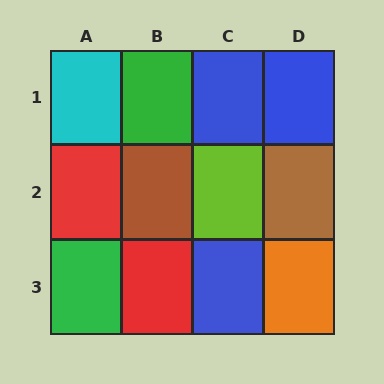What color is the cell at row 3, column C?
Blue.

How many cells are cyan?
1 cell is cyan.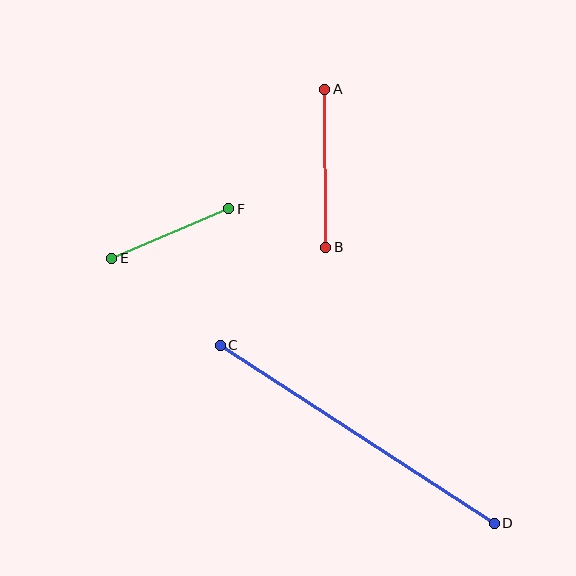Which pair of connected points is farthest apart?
Points C and D are farthest apart.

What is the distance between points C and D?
The distance is approximately 327 pixels.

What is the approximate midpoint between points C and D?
The midpoint is at approximately (357, 434) pixels.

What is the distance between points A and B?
The distance is approximately 158 pixels.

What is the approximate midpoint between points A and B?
The midpoint is at approximately (325, 168) pixels.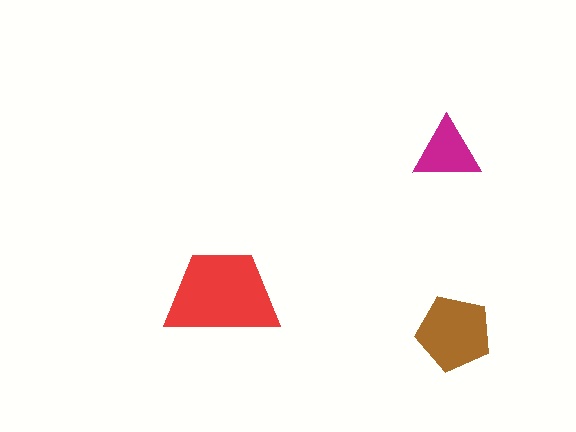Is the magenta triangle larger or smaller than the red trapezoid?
Smaller.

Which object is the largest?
The red trapezoid.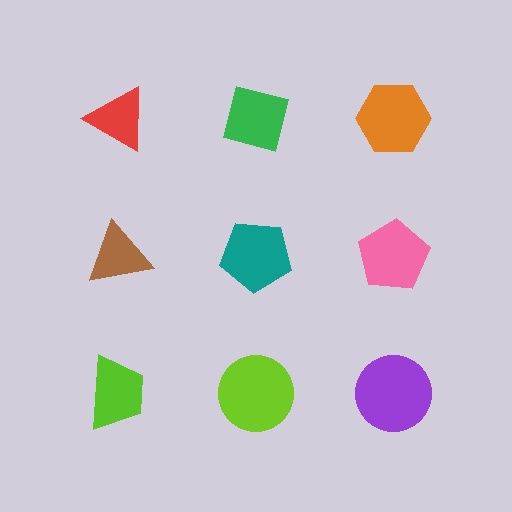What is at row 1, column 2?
A green square.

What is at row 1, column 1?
A red triangle.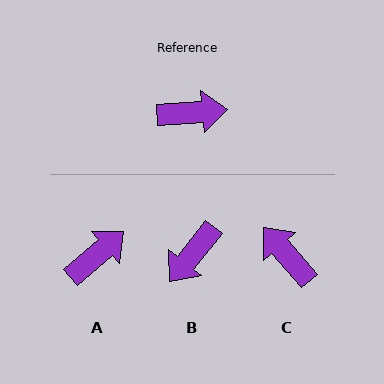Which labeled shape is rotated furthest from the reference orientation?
B, about 133 degrees away.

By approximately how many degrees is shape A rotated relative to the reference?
Approximately 37 degrees counter-clockwise.